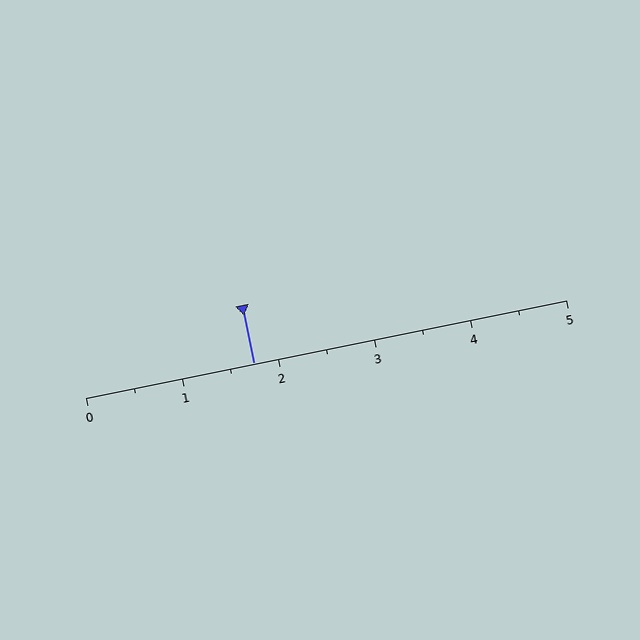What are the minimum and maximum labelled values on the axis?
The axis runs from 0 to 5.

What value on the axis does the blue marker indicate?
The marker indicates approximately 1.8.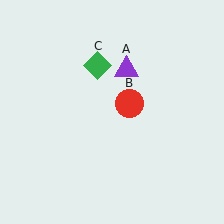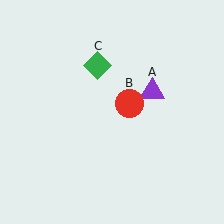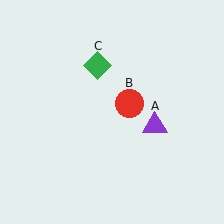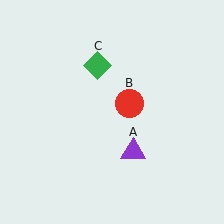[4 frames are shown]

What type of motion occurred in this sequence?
The purple triangle (object A) rotated clockwise around the center of the scene.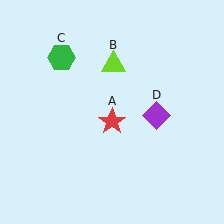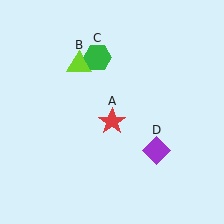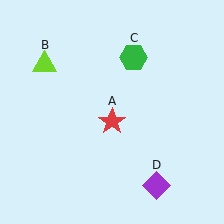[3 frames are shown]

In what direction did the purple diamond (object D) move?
The purple diamond (object D) moved down.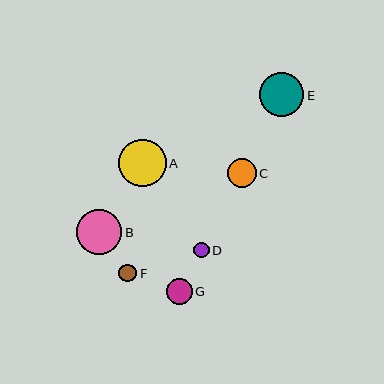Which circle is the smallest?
Circle D is the smallest with a size of approximately 16 pixels.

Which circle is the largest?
Circle A is the largest with a size of approximately 47 pixels.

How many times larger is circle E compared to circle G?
Circle E is approximately 1.7 times the size of circle G.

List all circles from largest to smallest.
From largest to smallest: A, B, E, C, G, F, D.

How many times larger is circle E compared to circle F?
Circle E is approximately 2.5 times the size of circle F.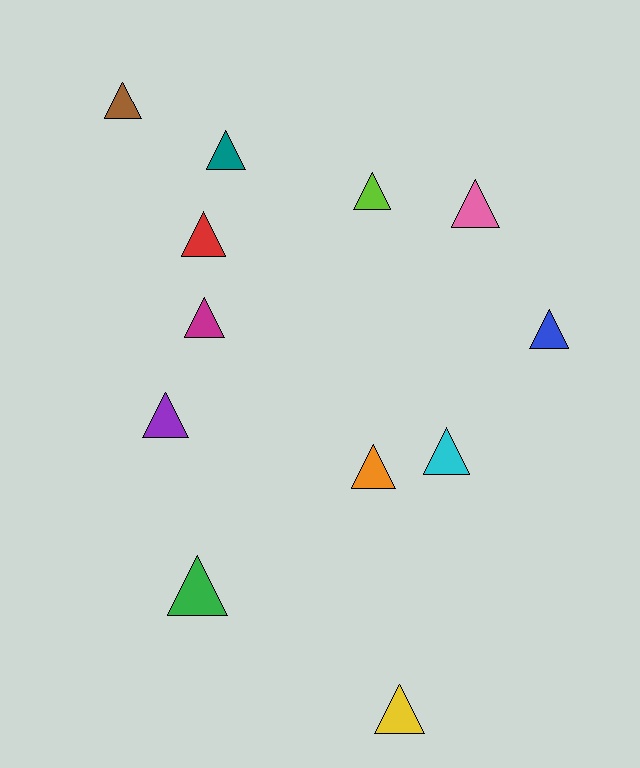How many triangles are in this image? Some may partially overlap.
There are 12 triangles.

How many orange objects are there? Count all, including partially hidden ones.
There is 1 orange object.